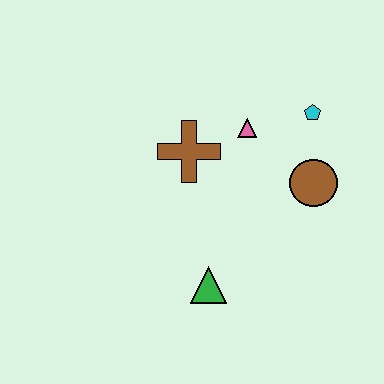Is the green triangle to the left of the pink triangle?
Yes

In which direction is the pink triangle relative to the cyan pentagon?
The pink triangle is to the left of the cyan pentagon.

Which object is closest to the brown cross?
The pink triangle is closest to the brown cross.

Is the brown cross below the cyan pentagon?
Yes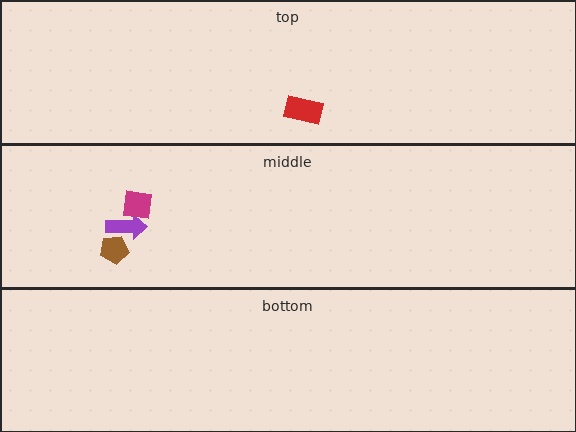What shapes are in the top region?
The red rectangle.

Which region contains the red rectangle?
The top region.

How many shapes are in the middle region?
3.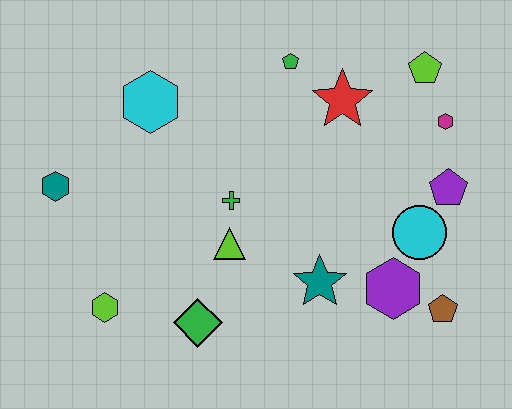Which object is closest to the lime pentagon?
The magenta hexagon is closest to the lime pentagon.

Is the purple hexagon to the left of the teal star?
No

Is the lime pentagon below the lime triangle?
No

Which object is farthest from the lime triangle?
The lime pentagon is farthest from the lime triangle.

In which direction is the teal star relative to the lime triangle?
The teal star is to the right of the lime triangle.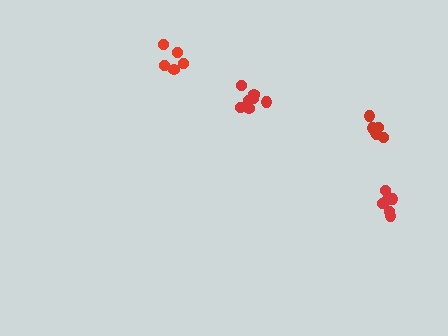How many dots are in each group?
Group 1: 8 dots, Group 2: 6 dots, Group 3: 5 dots, Group 4: 6 dots (25 total).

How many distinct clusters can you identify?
There are 4 distinct clusters.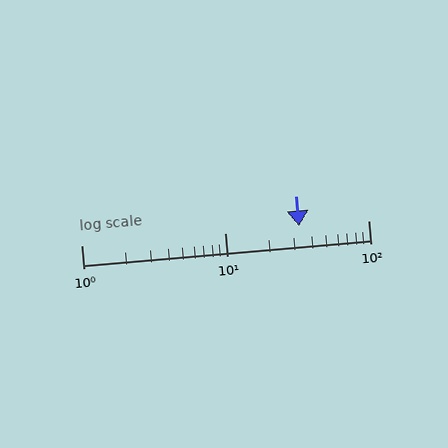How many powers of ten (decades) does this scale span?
The scale spans 2 decades, from 1 to 100.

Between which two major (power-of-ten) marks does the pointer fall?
The pointer is between 10 and 100.